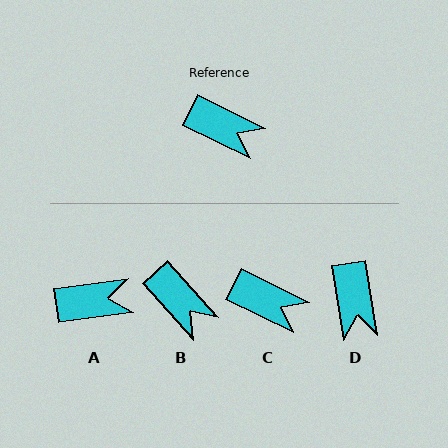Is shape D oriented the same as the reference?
No, it is off by about 54 degrees.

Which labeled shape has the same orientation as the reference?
C.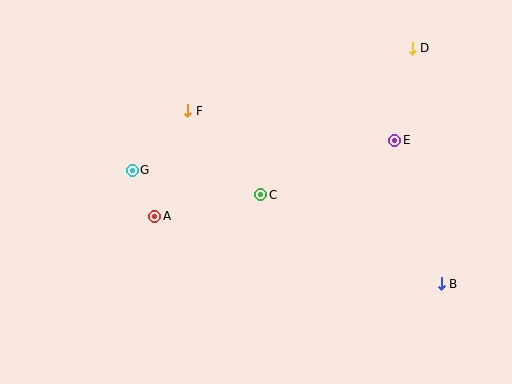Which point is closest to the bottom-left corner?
Point A is closest to the bottom-left corner.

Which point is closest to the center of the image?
Point C at (261, 195) is closest to the center.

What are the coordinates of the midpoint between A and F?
The midpoint between A and F is at (171, 164).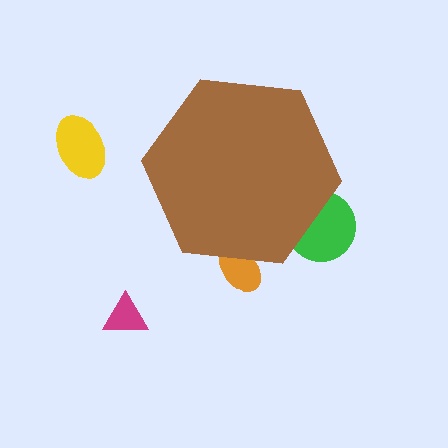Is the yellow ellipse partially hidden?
No, the yellow ellipse is fully visible.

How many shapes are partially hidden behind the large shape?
2 shapes are partially hidden.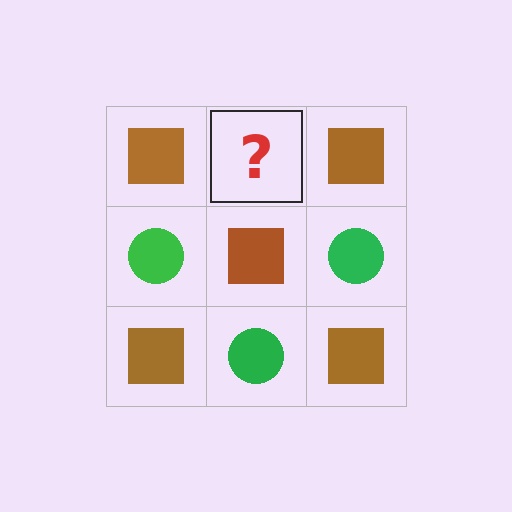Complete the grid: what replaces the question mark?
The question mark should be replaced with a green circle.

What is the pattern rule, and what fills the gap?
The rule is that it alternates brown square and green circle in a checkerboard pattern. The gap should be filled with a green circle.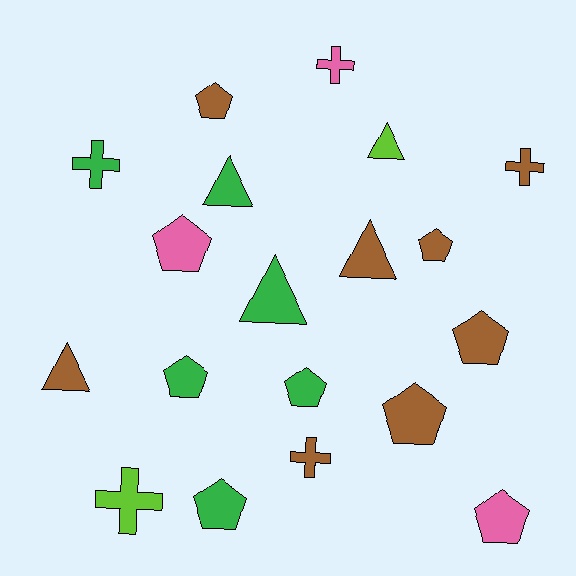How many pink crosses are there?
There is 1 pink cross.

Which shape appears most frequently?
Pentagon, with 9 objects.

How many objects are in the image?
There are 19 objects.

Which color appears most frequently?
Brown, with 8 objects.